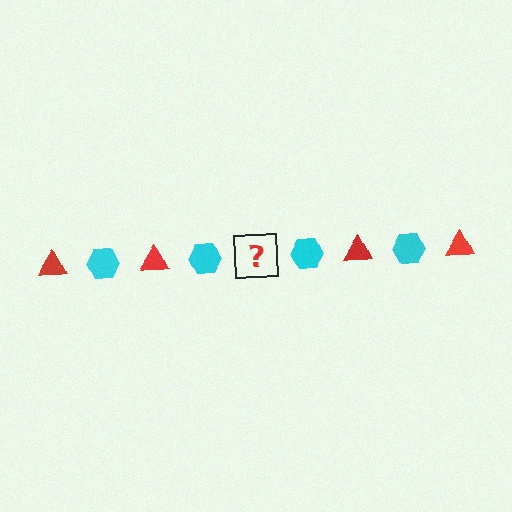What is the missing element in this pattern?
The missing element is a red triangle.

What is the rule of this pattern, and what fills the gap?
The rule is that the pattern alternates between red triangle and cyan hexagon. The gap should be filled with a red triangle.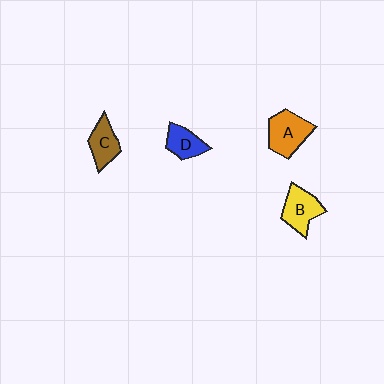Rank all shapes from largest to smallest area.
From largest to smallest: A (orange), B (yellow), C (brown), D (blue).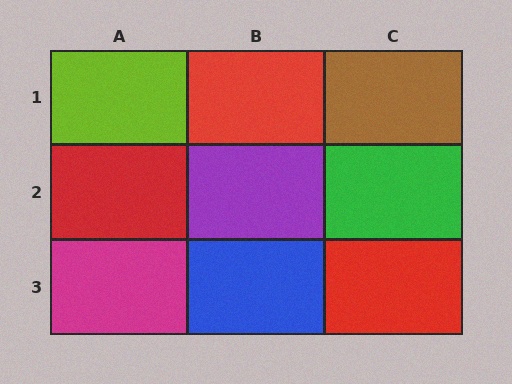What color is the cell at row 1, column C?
Brown.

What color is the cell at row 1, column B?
Red.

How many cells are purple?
1 cell is purple.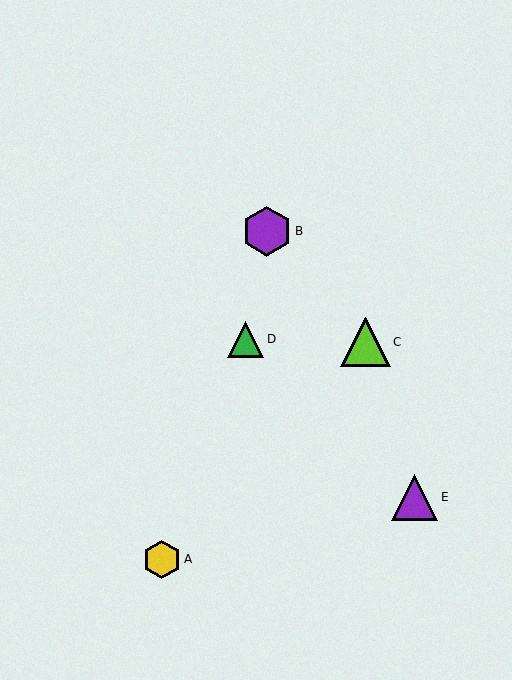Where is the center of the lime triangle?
The center of the lime triangle is at (365, 342).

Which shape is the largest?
The purple hexagon (labeled B) is the largest.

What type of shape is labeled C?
Shape C is a lime triangle.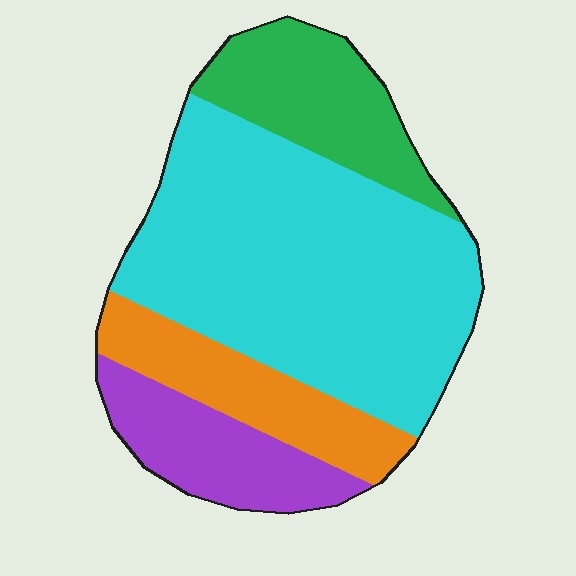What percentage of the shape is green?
Green takes up about one sixth (1/6) of the shape.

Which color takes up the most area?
Cyan, at roughly 55%.